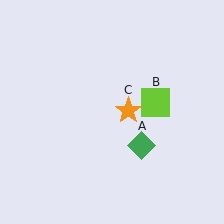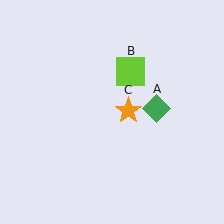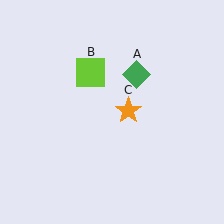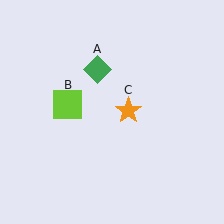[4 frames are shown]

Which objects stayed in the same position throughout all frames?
Orange star (object C) remained stationary.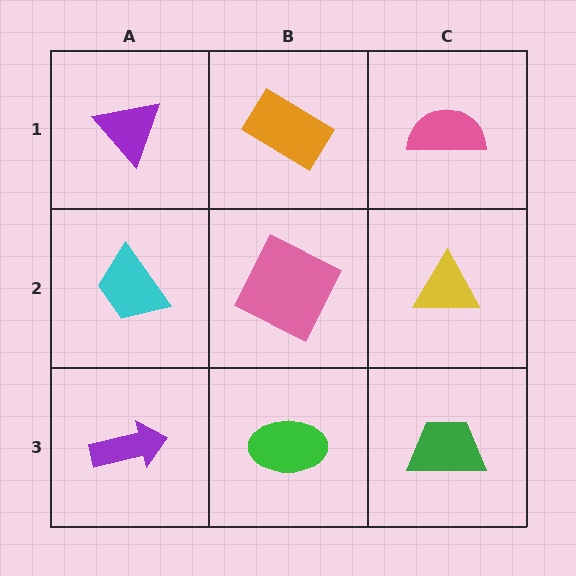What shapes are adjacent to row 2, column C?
A pink semicircle (row 1, column C), a green trapezoid (row 3, column C), a pink square (row 2, column B).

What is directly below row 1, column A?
A cyan trapezoid.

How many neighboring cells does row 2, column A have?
3.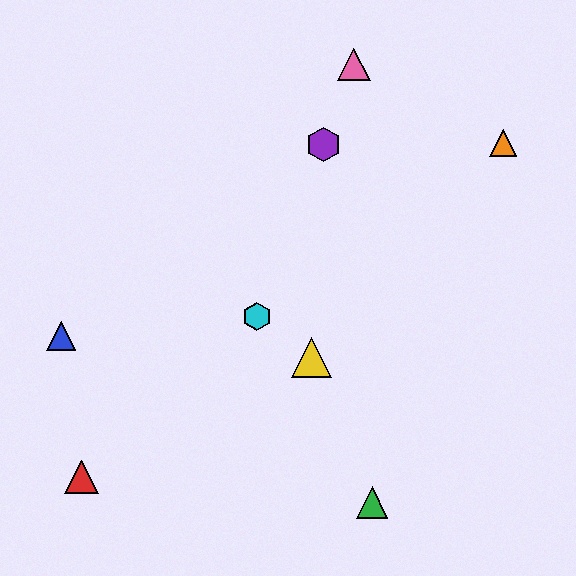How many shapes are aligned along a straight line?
3 shapes (the purple hexagon, the cyan hexagon, the pink triangle) are aligned along a straight line.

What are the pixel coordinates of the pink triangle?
The pink triangle is at (354, 65).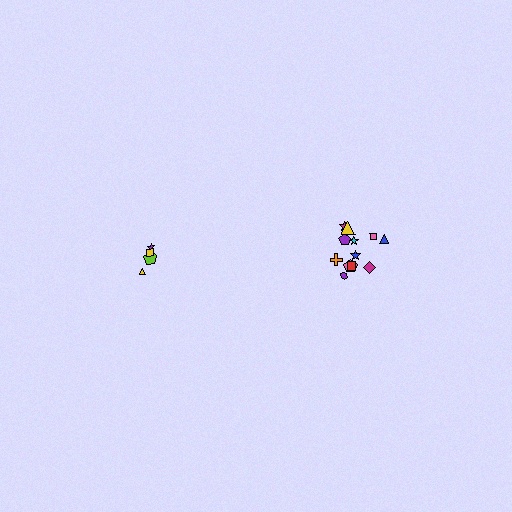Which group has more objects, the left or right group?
The right group.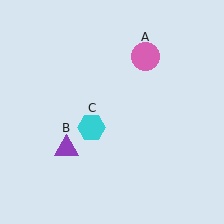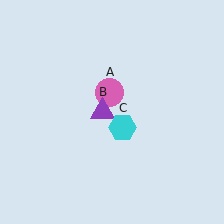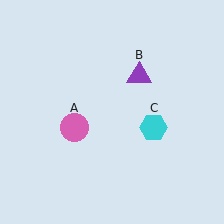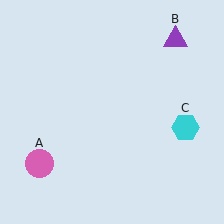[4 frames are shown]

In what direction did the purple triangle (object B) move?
The purple triangle (object B) moved up and to the right.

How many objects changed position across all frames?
3 objects changed position: pink circle (object A), purple triangle (object B), cyan hexagon (object C).